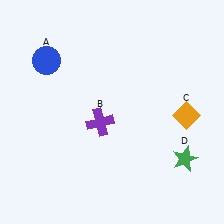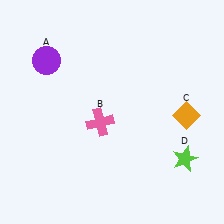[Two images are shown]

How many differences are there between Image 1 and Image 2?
There are 3 differences between the two images.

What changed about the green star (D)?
In Image 1, D is green. In Image 2, it changed to lime.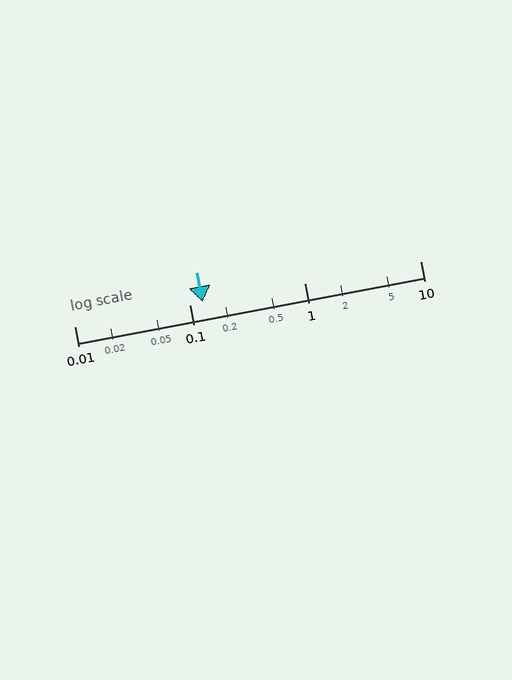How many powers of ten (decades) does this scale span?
The scale spans 3 decades, from 0.01 to 10.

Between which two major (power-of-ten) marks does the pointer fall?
The pointer is between 0.1 and 1.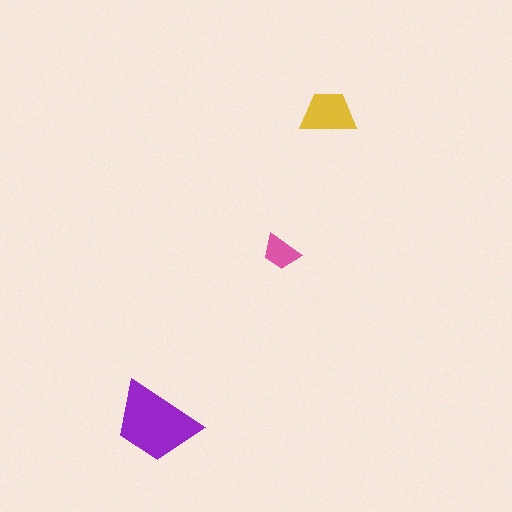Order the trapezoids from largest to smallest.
the purple one, the yellow one, the pink one.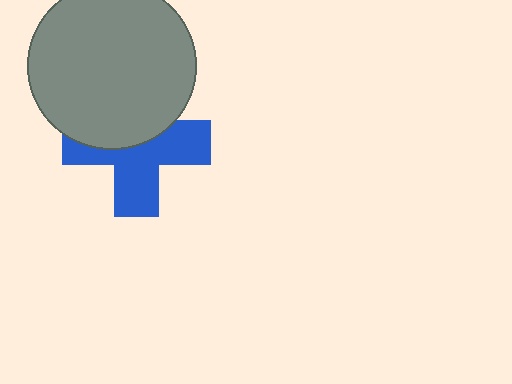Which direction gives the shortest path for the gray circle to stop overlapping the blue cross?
Moving up gives the shortest separation.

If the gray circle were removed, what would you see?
You would see the complete blue cross.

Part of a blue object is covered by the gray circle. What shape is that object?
It is a cross.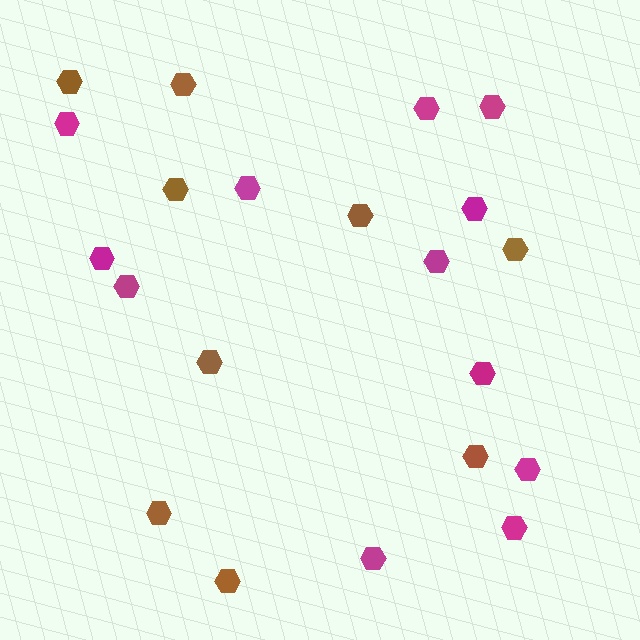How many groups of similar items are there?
There are 2 groups: one group of brown hexagons (9) and one group of magenta hexagons (12).